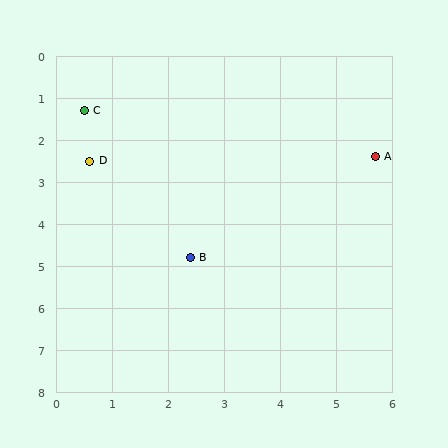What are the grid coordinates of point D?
Point D is at approximately (0.6, 2.5).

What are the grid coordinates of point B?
Point B is at approximately (2.4, 4.8).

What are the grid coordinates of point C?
Point C is at approximately (0.5, 1.3).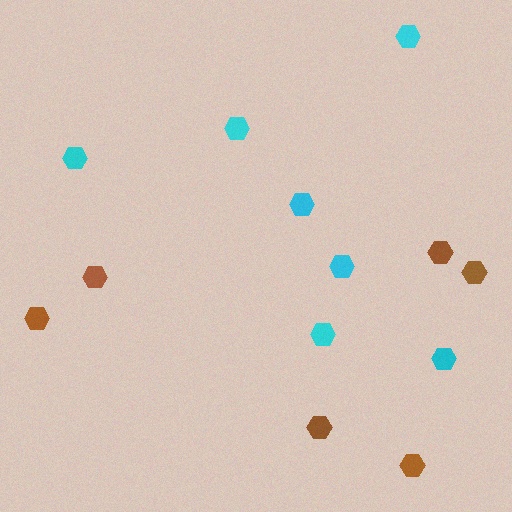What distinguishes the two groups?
There are 2 groups: one group of cyan hexagons (7) and one group of brown hexagons (6).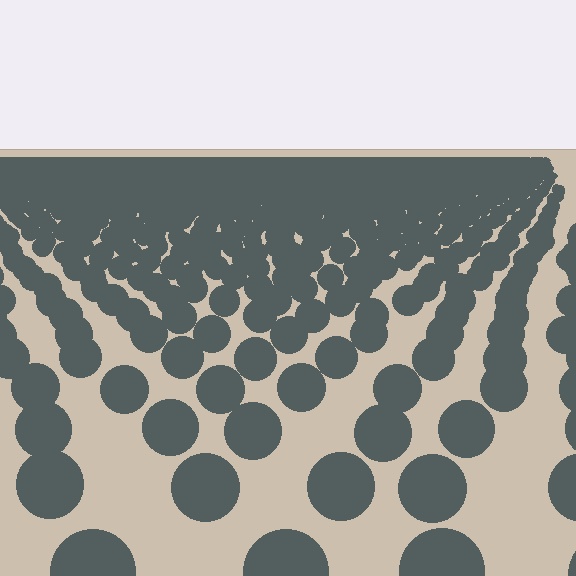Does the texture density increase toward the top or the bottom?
Density increases toward the top.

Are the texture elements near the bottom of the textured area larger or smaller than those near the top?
Larger. Near the bottom, elements are closer to the viewer and appear at a bigger on-screen size.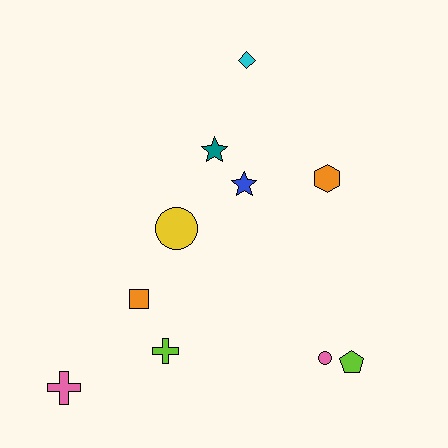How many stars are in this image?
There are 2 stars.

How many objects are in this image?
There are 10 objects.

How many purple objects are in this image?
There are no purple objects.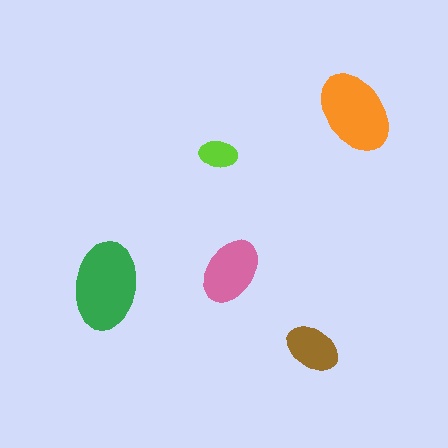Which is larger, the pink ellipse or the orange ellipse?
The orange one.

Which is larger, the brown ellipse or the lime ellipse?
The brown one.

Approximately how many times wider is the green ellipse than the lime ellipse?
About 2.5 times wider.